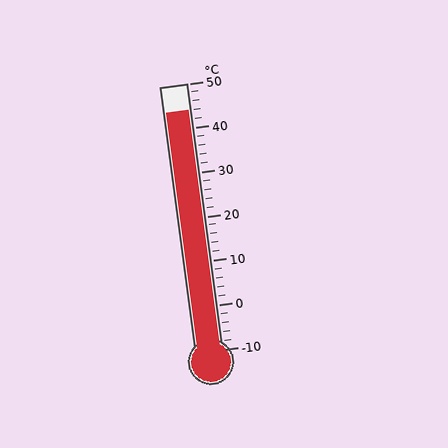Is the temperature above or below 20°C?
The temperature is above 20°C.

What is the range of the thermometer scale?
The thermometer scale ranges from -10°C to 50°C.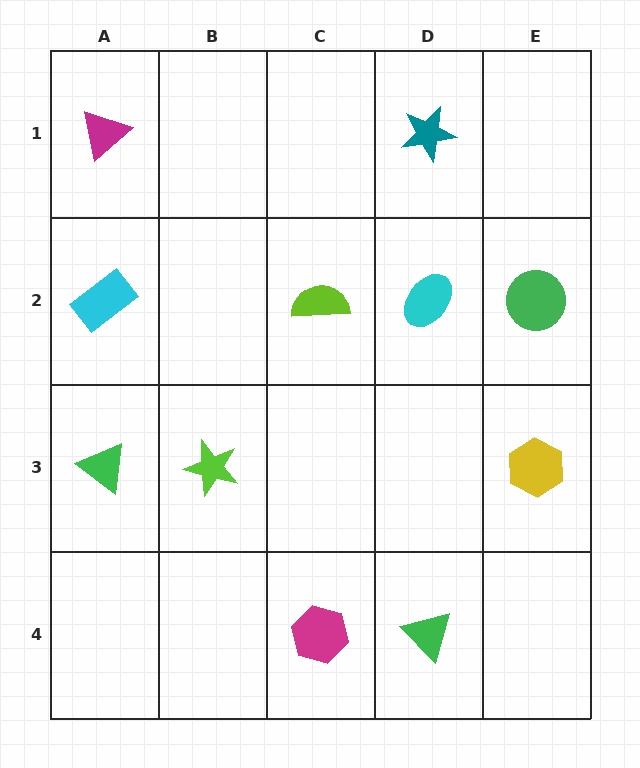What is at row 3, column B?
A lime star.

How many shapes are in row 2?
4 shapes.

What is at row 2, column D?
A cyan ellipse.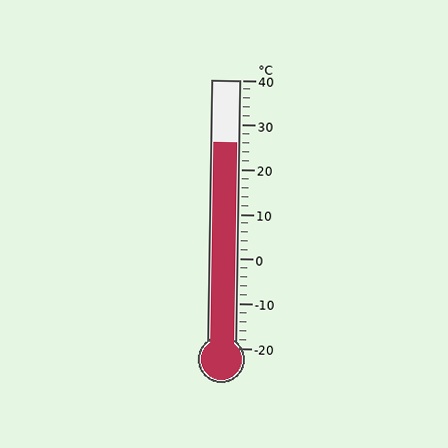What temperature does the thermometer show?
The thermometer shows approximately 26°C.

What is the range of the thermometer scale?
The thermometer scale ranges from -20°C to 40°C.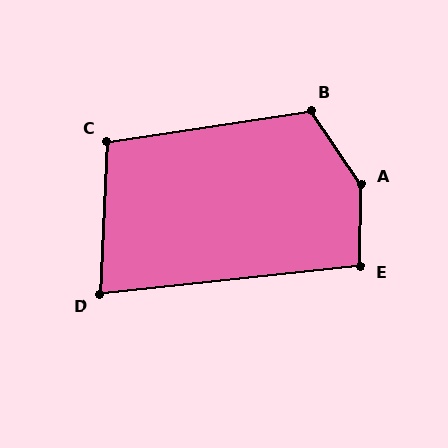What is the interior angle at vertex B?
Approximately 116 degrees (obtuse).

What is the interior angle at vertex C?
Approximately 101 degrees (obtuse).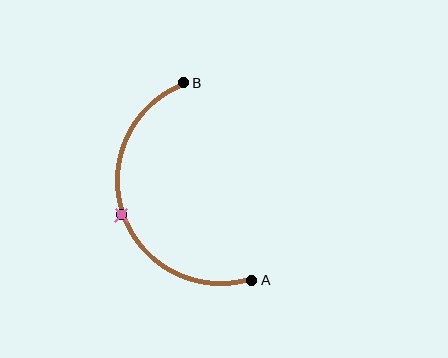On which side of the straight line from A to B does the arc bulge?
The arc bulges to the left of the straight line connecting A and B.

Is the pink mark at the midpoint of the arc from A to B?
Yes. The pink mark lies on the arc at equal arc-length from both A and B — it is the arc midpoint.